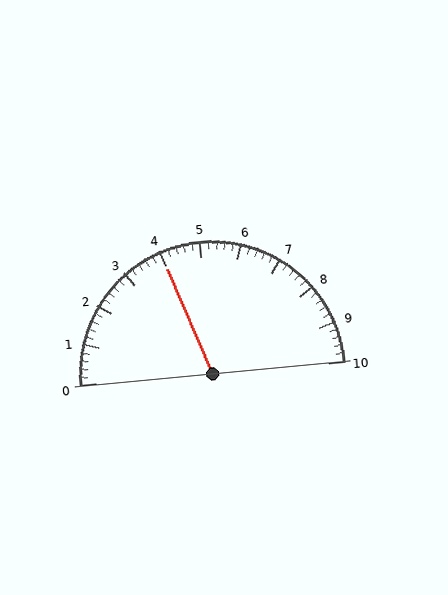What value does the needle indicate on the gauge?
The needle indicates approximately 4.0.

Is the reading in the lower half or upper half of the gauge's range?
The reading is in the lower half of the range (0 to 10).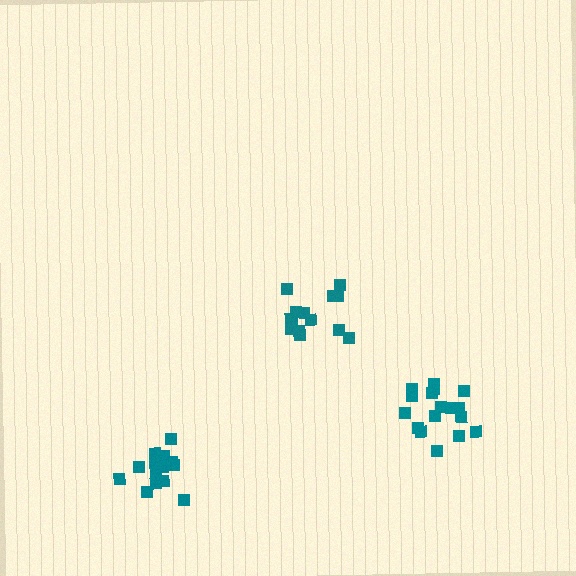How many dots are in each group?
Group 1: 14 dots, Group 2: 17 dots, Group 3: 14 dots (45 total).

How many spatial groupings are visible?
There are 3 spatial groupings.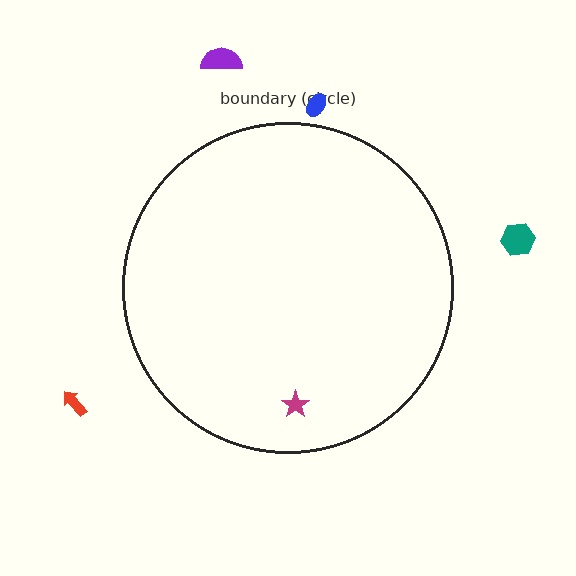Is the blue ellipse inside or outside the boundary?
Outside.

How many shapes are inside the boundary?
1 inside, 4 outside.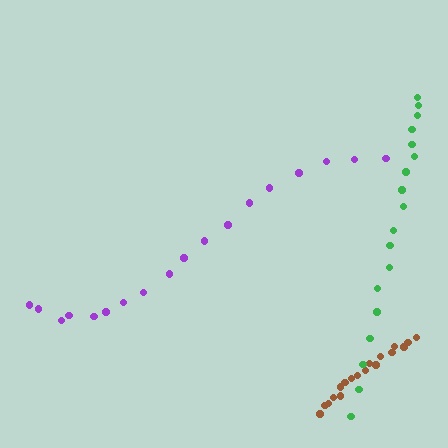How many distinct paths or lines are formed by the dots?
There are 3 distinct paths.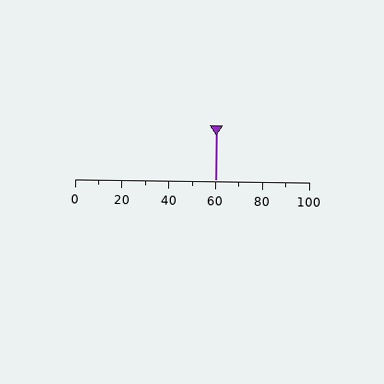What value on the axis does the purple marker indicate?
The marker indicates approximately 60.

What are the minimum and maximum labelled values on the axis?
The axis runs from 0 to 100.